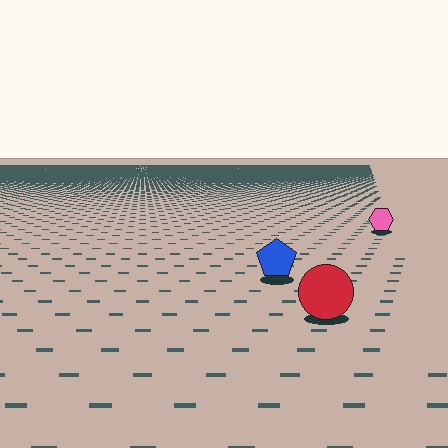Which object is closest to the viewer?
The red circle is closest. The texture marks near it are larger and more spread out.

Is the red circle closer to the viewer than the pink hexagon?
Yes. The red circle is closer — you can tell from the texture gradient: the ground texture is coarser near it.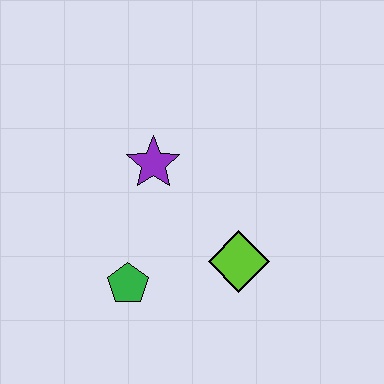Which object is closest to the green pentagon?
The lime diamond is closest to the green pentagon.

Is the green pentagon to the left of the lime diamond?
Yes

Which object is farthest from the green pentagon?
The purple star is farthest from the green pentagon.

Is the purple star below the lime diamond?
No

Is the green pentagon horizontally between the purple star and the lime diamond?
No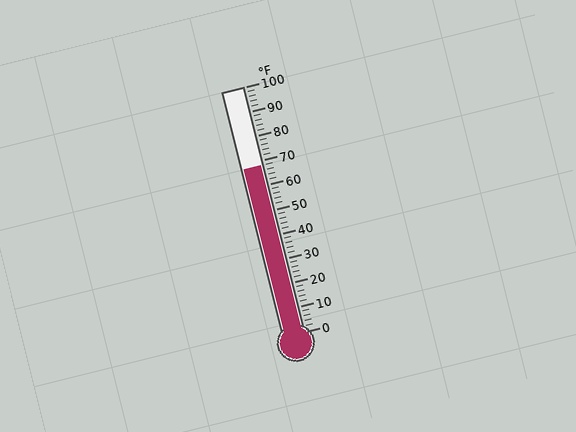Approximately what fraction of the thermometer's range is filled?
The thermometer is filled to approximately 70% of its range.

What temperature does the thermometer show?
The thermometer shows approximately 68°F.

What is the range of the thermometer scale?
The thermometer scale ranges from 0°F to 100°F.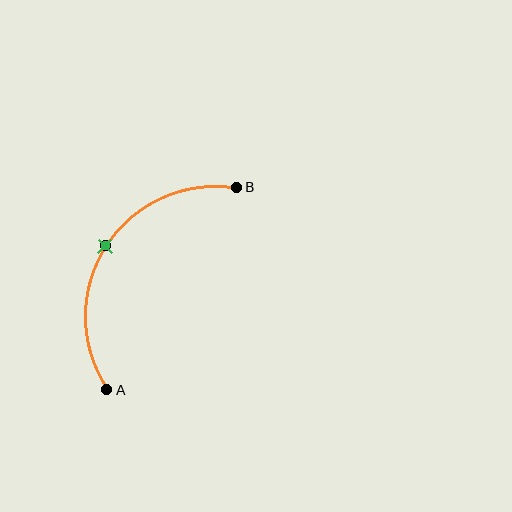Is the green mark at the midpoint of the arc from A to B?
Yes. The green mark lies on the arc at equal arc-length from both A and B — it is the arc midpoint.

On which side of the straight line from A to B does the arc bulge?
The arc bulges to the left of the straight line connecting A and B.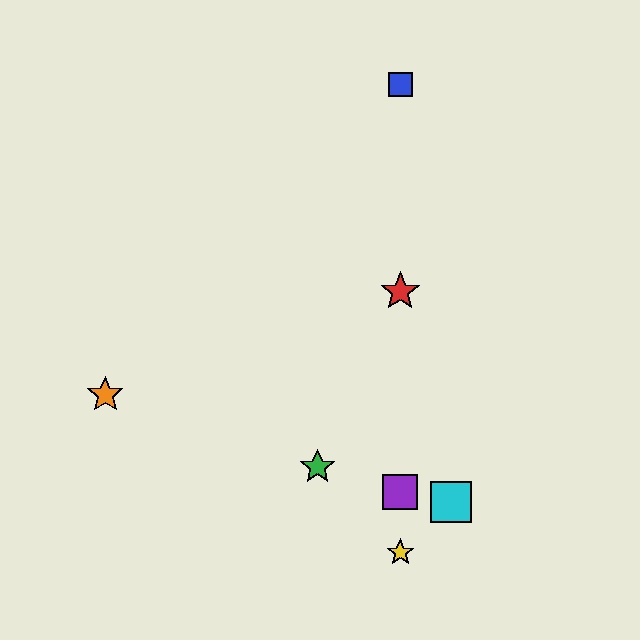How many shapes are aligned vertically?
4 shapes (the red star, the blue square, the yellow star, the purple square) are aligned vertically.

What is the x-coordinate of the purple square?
The purple square is at x≈400.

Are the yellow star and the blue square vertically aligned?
Yes, both are at x≈400.